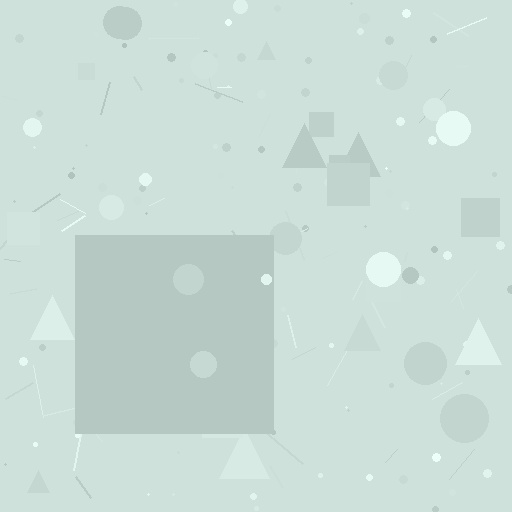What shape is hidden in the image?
A square is hidden in the image.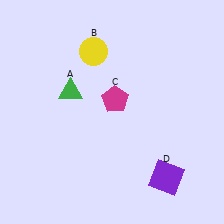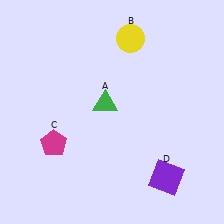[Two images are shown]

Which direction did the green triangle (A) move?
The green triangle (A) moved right.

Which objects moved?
The objects that moved are: the green triangle (A), the yellow circle (B), the magenta pentagon (C).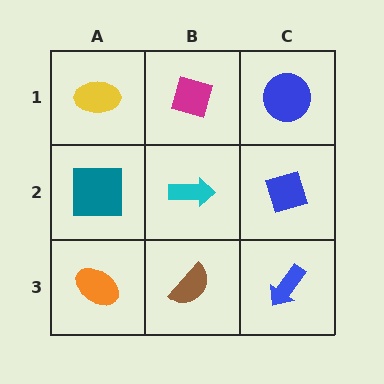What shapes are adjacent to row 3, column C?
A blue diamond (row 2, column C), a brown semicircle (row 3, column B).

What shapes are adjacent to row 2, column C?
A blue circle (row 1, column C), a blue arrow (row 3, column C), a cyan arrow (row 2, column B).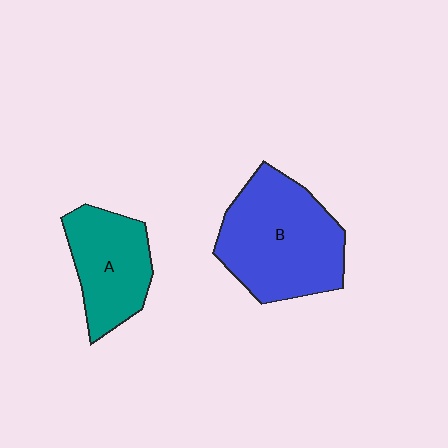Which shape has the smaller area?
Shape A (teal).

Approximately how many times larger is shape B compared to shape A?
Approximately 1.5 times.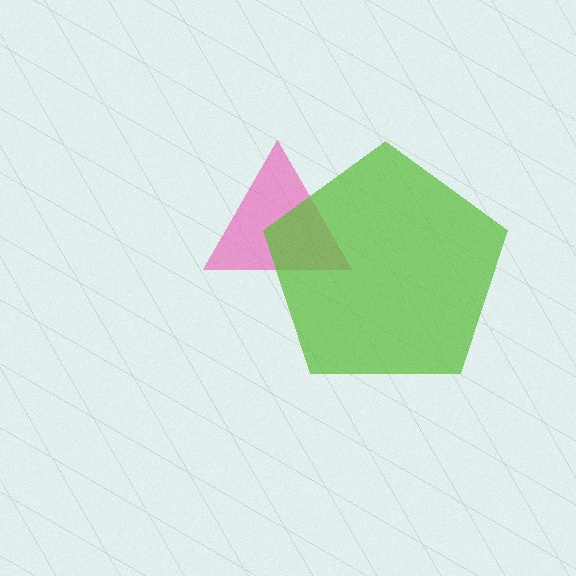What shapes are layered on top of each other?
The layered shapes are: a pink triangle, a lime pentagon.